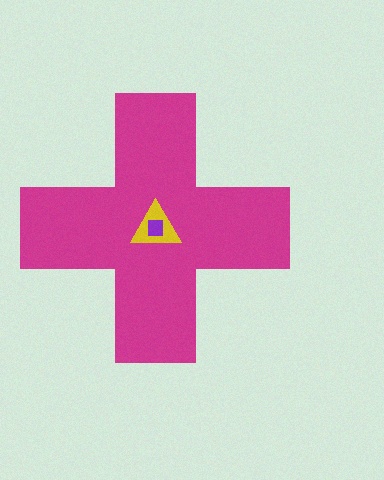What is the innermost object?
The purple square.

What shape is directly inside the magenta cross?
The yellow triangle.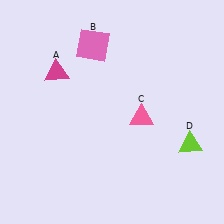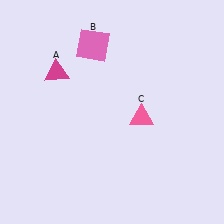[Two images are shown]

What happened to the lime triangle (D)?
The lime triangle (D) was removed in Image 2. It was in the bottom-right area of Image 1.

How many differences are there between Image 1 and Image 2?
There is 1 difference between the two images.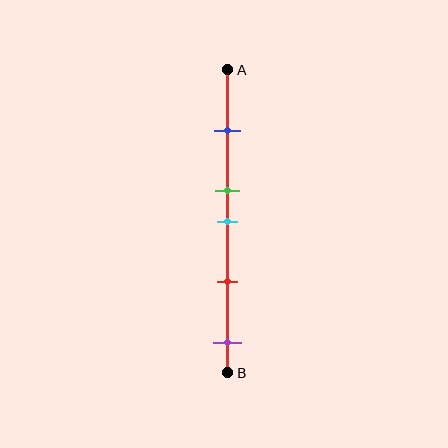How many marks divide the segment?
There are 5 marks dividing the segment.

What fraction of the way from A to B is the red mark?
The red mark is approximately 70% (0.7) of the way from A to B.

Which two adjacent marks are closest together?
The green and cyan marks are the closest adjacent pair.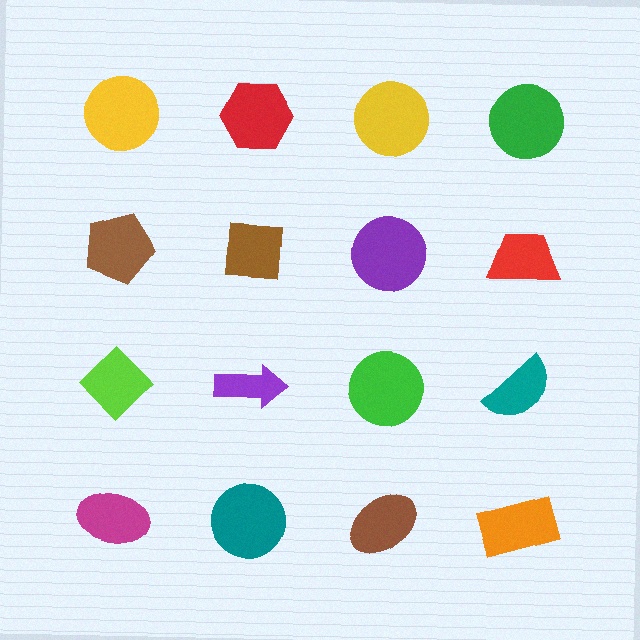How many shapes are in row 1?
4 shapes.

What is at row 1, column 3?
A yellow circle.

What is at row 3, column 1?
A lime diamond.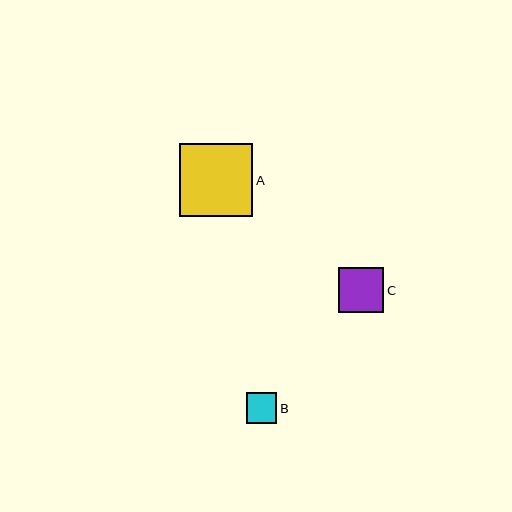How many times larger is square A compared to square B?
Square A is approximately 2.4 times the size of square B.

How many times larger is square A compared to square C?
Square A is approximately 1.6 times the size of square C.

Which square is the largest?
Square A is the largest with a size of approximately 74 pixels.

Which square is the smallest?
Square B is the smallest with a size of approximately 30 pixels.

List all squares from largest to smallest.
From largest to smallest: A, C, B.